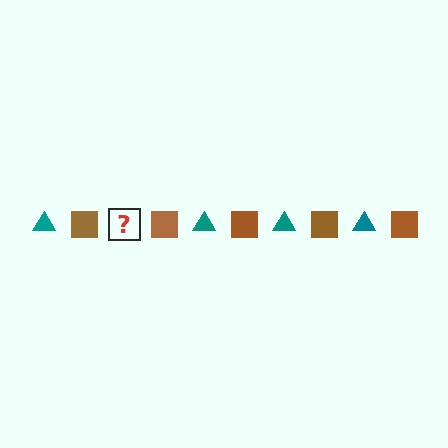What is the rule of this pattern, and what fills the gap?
The rule is that the pattern alternates between teal triangle and brown square. The gap should be filled with a teal triangle.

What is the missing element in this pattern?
The missing element is a teal triangle.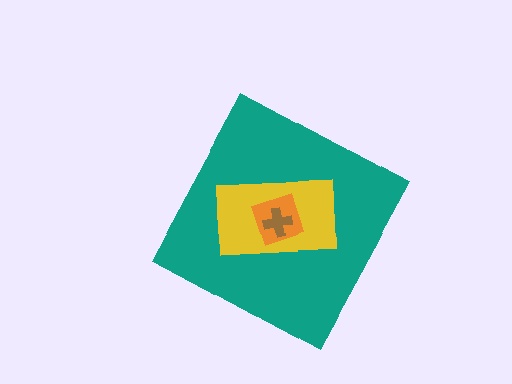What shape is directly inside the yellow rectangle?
The orange square.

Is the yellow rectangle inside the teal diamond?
Yes.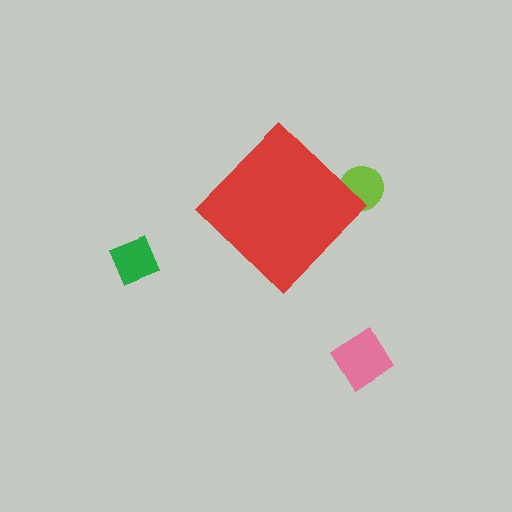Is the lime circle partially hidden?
Yes, the lime circle is partially hidden behind the red diamond.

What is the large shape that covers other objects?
A red diamond.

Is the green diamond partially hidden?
No, the green diamond is fully visible.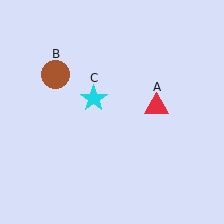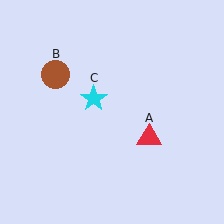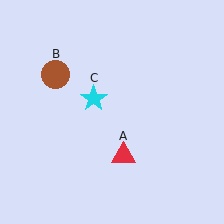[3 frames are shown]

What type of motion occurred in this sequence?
The red triangle (object A) rotated clockwise around the center of the scene.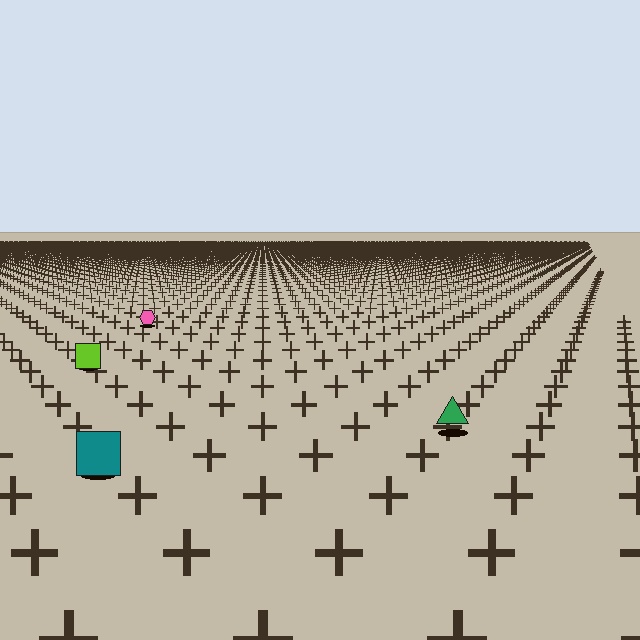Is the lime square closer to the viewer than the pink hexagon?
Yes. The lime square is closer — you can tell from the texture gradient: the ground texture is coarser near it.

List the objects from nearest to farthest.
From nearest to farthest: the teal square, the green triangle, the lime square, the pink hexagon.